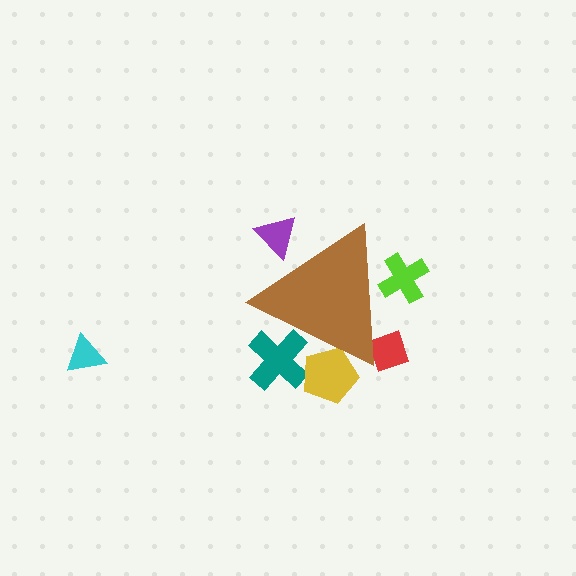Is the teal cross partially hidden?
Yes, the teal cross is partially hidden behind the brown triangle.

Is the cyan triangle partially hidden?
No, the cyan triangle is fully visible.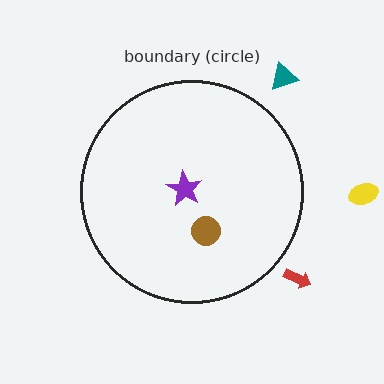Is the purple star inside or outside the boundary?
Inside.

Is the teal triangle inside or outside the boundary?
Outside.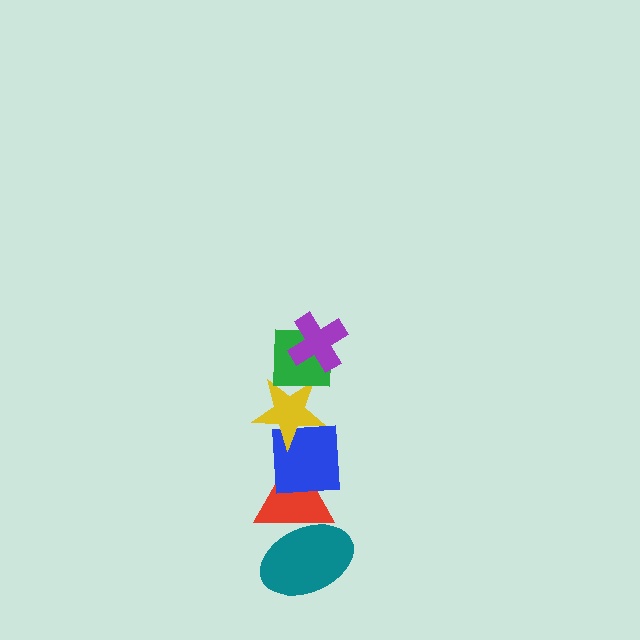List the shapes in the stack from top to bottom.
From top to bottom: the purple cross, the green square, the yellow star, the blue square, the red triangle, the teal ellipse.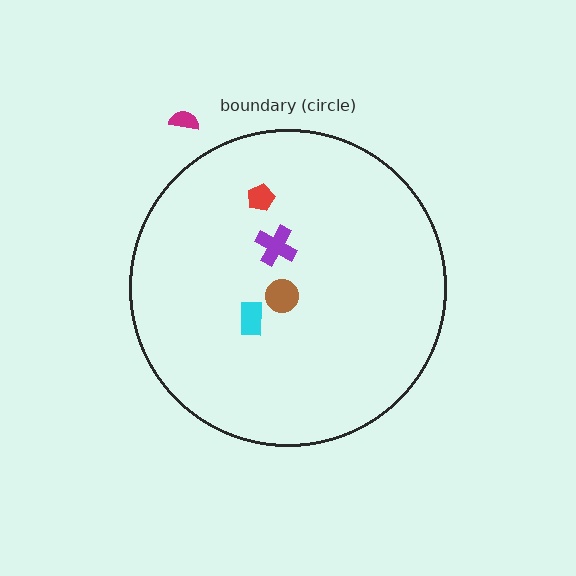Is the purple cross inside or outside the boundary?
Inside.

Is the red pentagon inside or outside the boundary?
Inside.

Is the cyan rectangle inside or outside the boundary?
Inside.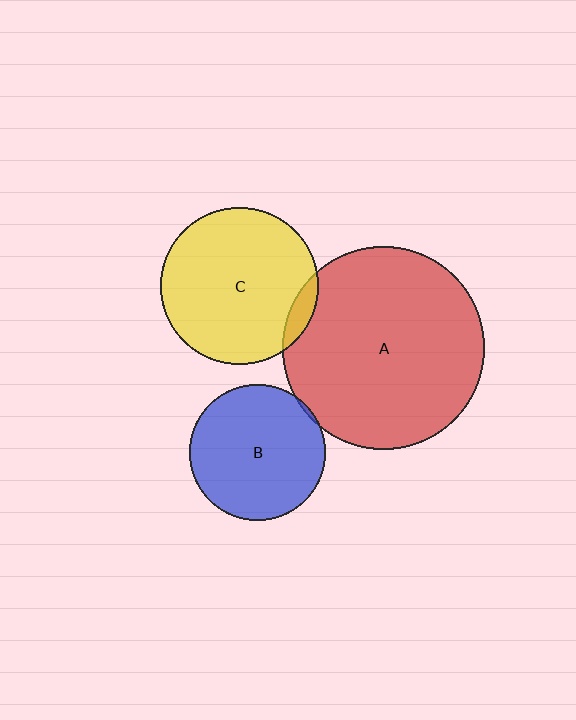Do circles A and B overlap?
Yes.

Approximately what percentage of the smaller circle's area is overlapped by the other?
Approximately 5%.